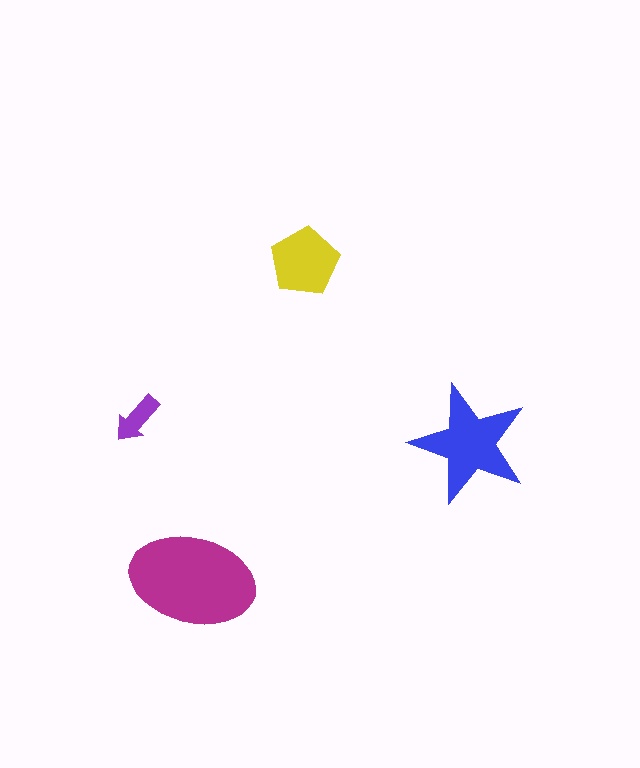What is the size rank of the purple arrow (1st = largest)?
4th.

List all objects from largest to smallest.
The magenta ellipse, the blue star, the yellow pentagon, the purple arrow.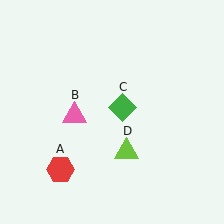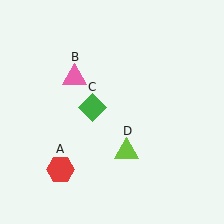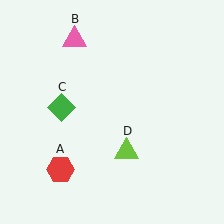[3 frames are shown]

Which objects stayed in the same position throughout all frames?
Red hexagon (object A) and lime triangle (object D) remained stationary.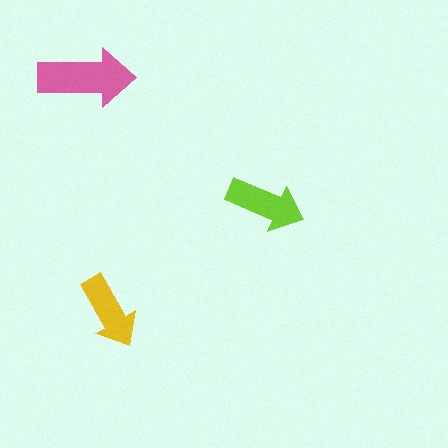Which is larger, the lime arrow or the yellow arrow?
The lime one.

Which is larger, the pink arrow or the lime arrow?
The pink one.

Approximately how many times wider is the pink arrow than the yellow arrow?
About 1.5 times wider.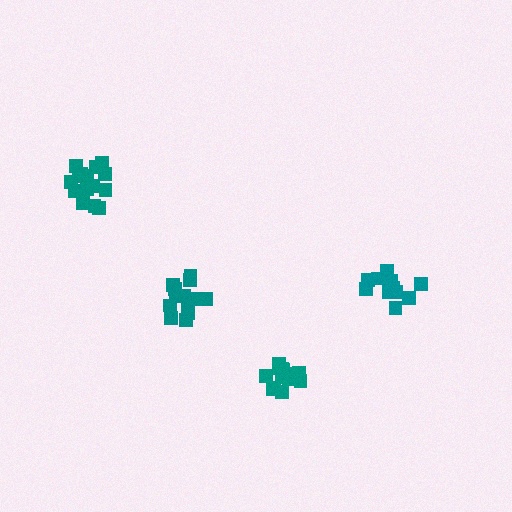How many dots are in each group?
Group 1: 11 dots, Group 2: 13 dots, Group 3: 17 dots, Group 4: 15 dots (56 total).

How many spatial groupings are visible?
There are 4 spatial groupings.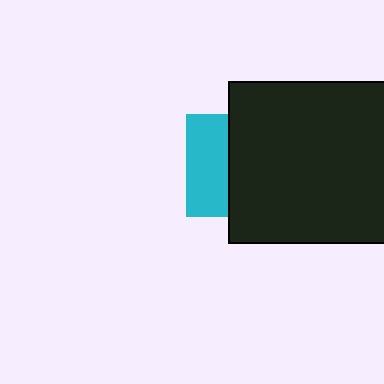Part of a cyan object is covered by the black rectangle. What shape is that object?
It is a square.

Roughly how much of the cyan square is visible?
A small part of it is visible (roughly 40%).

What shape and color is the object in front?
The object in front is a black rectangle.